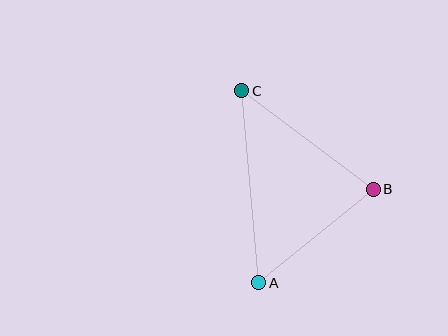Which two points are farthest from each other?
Points A and C are farthest from each other.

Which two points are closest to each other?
Points A and B are closest to each other.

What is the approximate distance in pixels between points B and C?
The distance between B and C is approximately 164 pixels.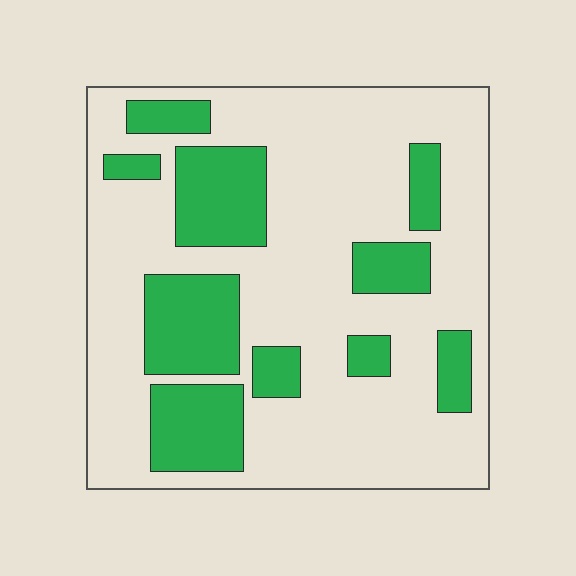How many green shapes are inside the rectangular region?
10.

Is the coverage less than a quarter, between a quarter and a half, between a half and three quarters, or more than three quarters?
Between a quarter and a half.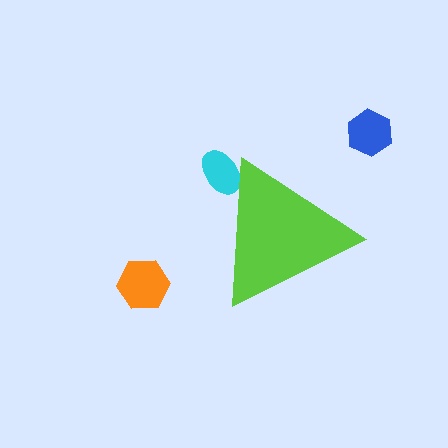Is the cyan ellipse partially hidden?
Yes, the cyan ellipse is partially hidden behind the lime triangle.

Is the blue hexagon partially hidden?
No, the blue hexagon is fully visible.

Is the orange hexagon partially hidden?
No, the orange hexagon is fully visible.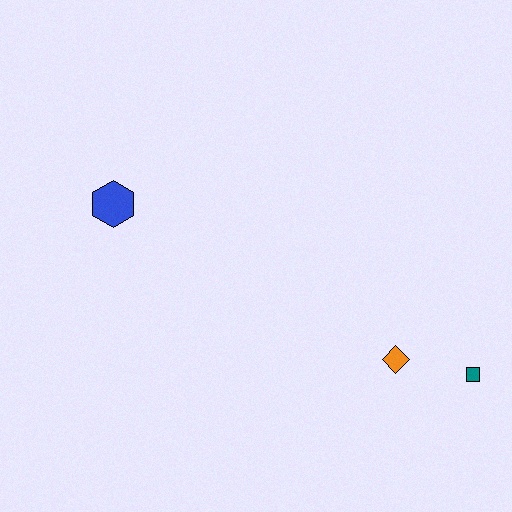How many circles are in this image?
There are no circles.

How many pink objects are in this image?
There are no pink objects.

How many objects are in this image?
There are 3 objects.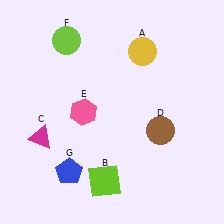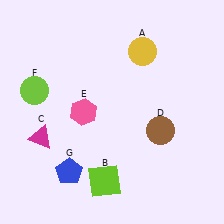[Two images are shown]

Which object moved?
The lime circle (F) moved down.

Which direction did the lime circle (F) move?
The lime circle (F) moved down.